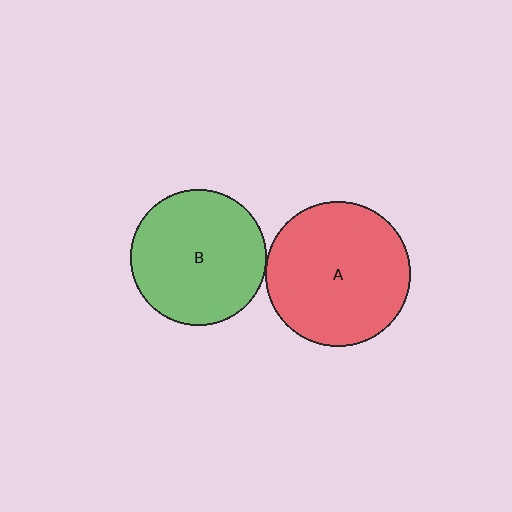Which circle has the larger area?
Circle A (red).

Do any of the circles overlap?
No, none of the circles overlap.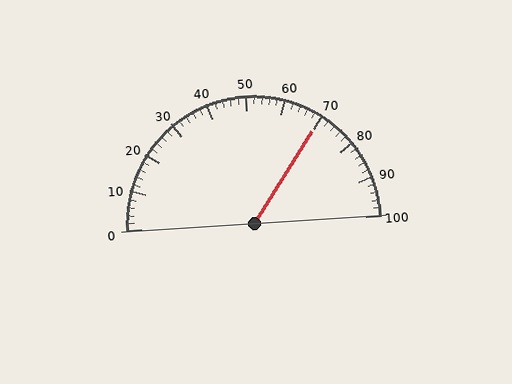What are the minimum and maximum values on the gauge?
The gauge ranges from 0 to 100.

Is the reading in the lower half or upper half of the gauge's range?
The reading is in the upper half of the range (0 to 100).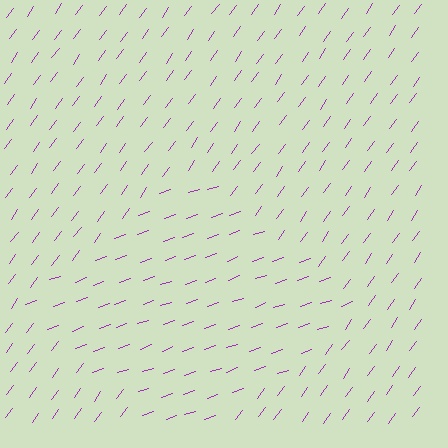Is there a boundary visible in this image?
Yes, there is a texture boundary formed by a change in line orientation.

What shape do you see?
I see a diamond.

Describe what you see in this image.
The image is filled with small purple line segments. A diamond region in the image has lines oriented differently from the surrounding lines, creating a visible texture boundary.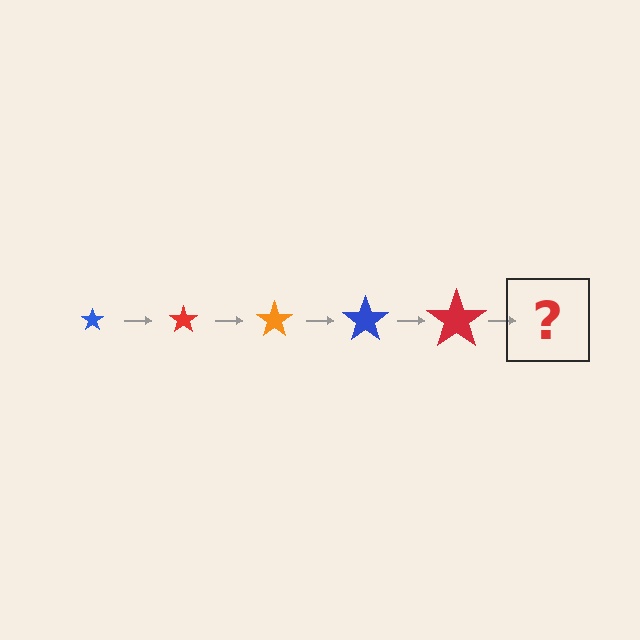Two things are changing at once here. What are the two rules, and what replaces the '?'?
The two rules are that the star grows larger each step and the color cycles through blue, red, and orange. The '?' should be an orange star, larger than the previous one.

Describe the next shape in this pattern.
It should be an orange star, larger than the previous one.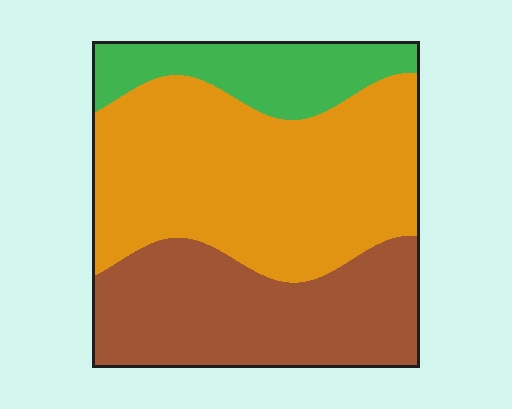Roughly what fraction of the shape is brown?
Brown covers 34% of the shape.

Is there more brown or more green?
Brown.